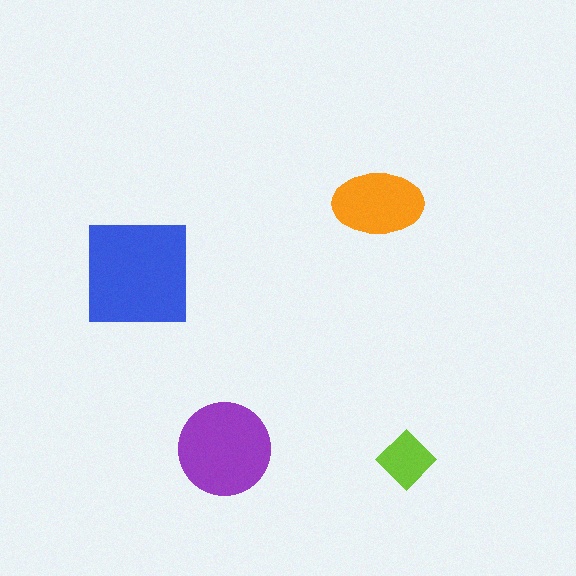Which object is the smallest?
The lime diamond.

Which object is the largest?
The blue square.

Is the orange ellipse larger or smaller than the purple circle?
Smaller.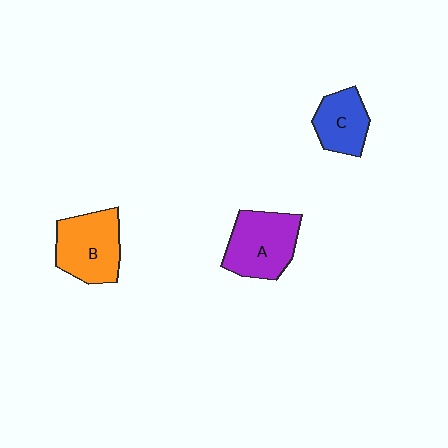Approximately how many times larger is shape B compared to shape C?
Approximately 1.4 times.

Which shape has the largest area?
Shape A (purple).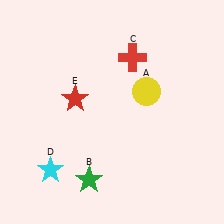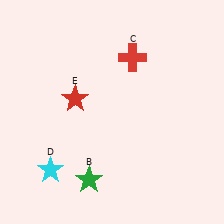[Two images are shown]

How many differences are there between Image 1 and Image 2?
There is 1 difference between the two images.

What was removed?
The yellow circle (A) was removed in Image 2.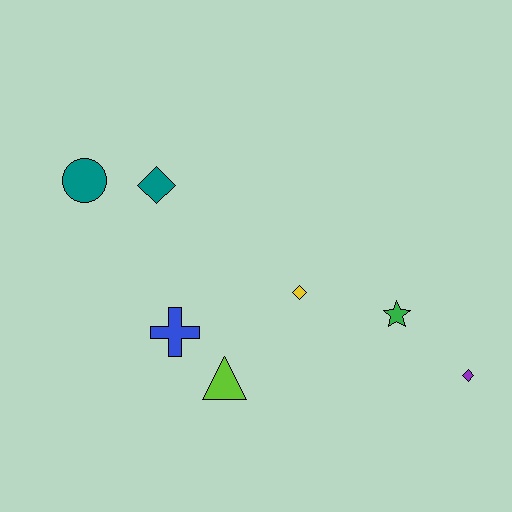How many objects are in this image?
There are 7 objects.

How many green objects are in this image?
There is 1 green object.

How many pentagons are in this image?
There are no pentagons.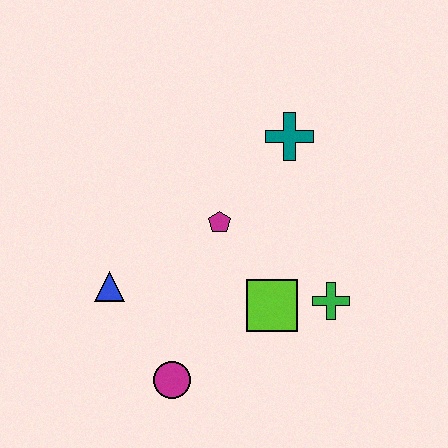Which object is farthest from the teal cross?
The magenta circle is farthest from the teal cross.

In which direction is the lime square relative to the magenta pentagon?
The lime square is below the magenta pentagon.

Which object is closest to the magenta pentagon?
The lime square is closest to the magenta pentagon.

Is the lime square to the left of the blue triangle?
No